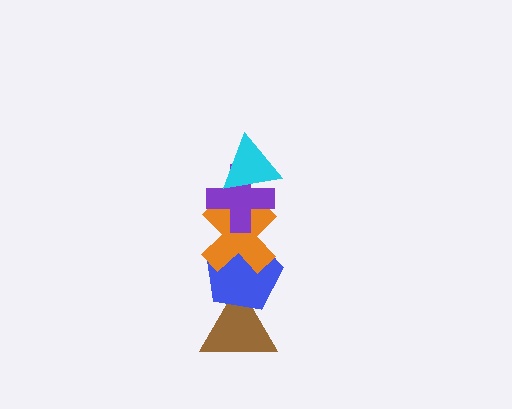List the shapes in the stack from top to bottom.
From top to bottom: the cyan triangle, the purple cross, the orange cross, the blue pentagon, the brown triangle.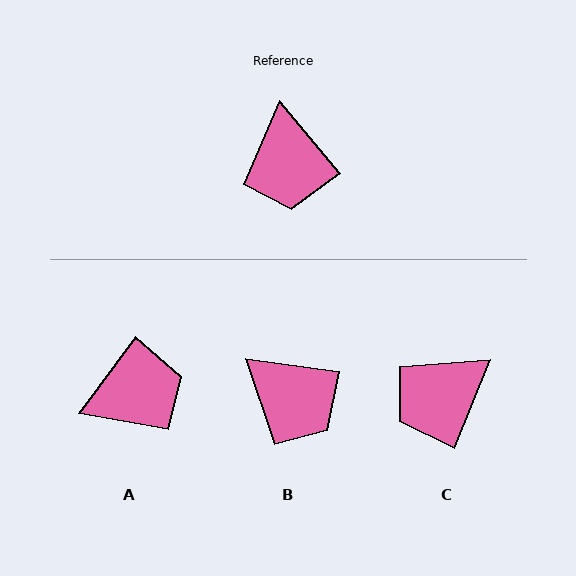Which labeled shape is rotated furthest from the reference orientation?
A, about 103 degrees away.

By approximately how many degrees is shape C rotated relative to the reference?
Approximately 62 degrees clockwise.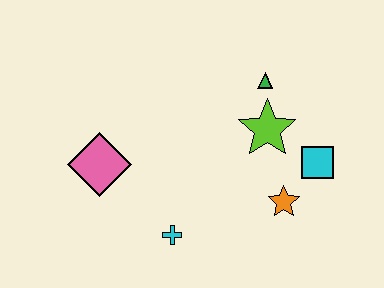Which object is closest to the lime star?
The green triangle is closest to the lime star.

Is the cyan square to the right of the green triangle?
Yes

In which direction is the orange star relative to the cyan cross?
The orange star is to the right of the cyan cross.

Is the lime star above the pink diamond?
Yes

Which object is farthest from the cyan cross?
The green triangle is farthest from the cyan cross.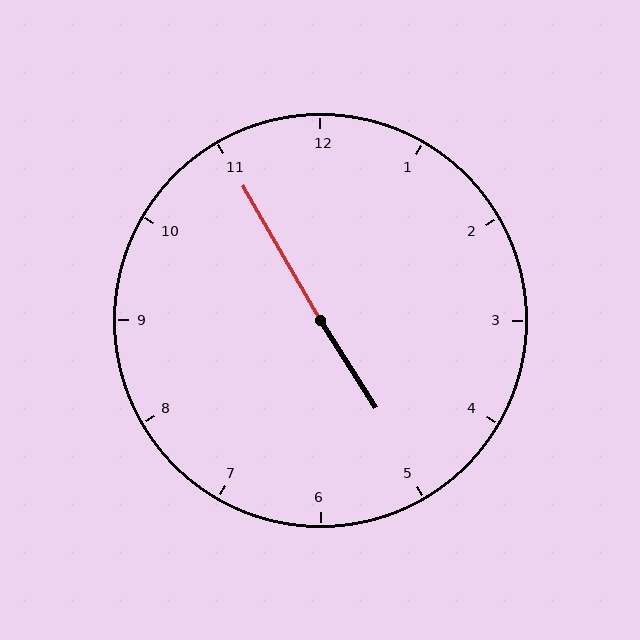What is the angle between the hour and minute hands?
Approximately 178 degrees.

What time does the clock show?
4:55.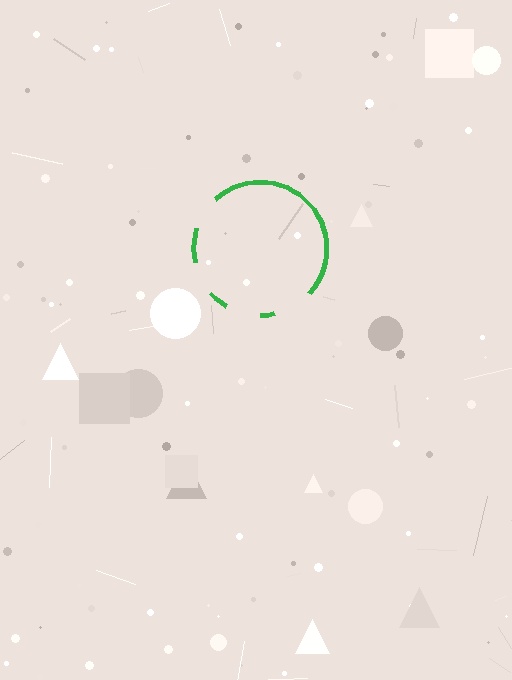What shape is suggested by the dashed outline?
The dashed outline suggests a circle.